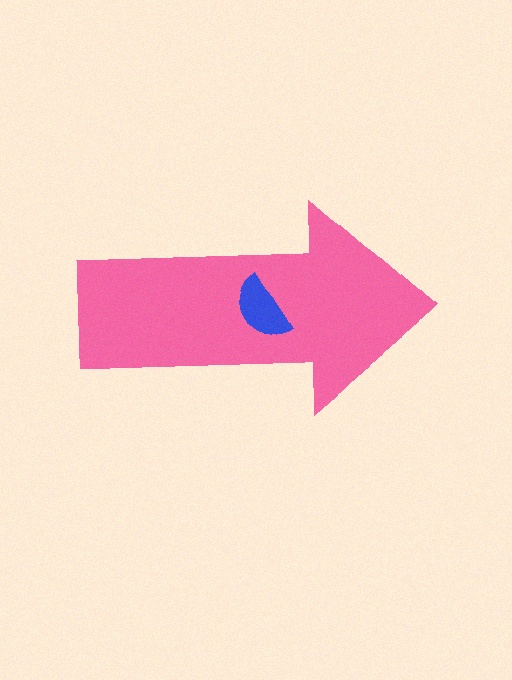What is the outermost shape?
The pink arrow.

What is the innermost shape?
The blue semicircle.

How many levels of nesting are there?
2.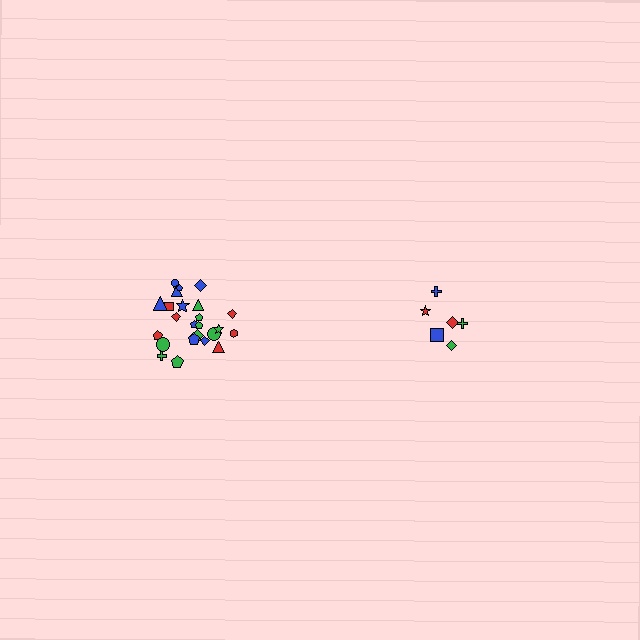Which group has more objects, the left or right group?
The left group.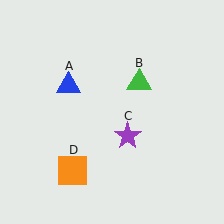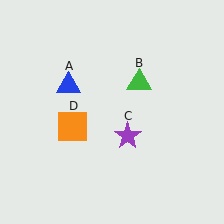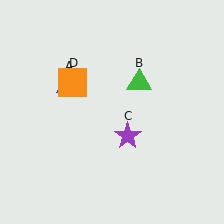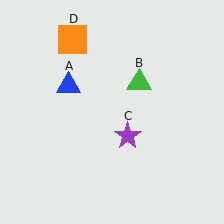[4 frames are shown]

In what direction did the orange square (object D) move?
The orange square (object D) moved up.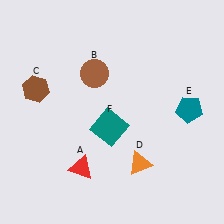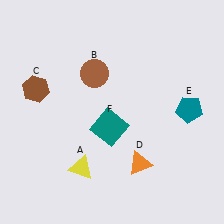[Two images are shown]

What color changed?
The triangle (A) changed from red in Image 1 to yellow in Image 2.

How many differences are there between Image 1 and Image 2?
There is 1 difference between the two images.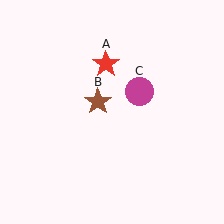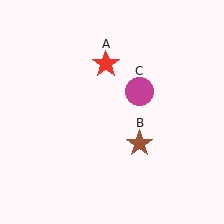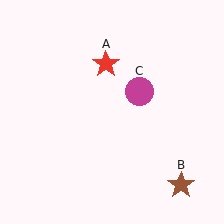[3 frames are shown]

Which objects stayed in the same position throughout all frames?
Red star (object A) and magenta circle (object C) remained stationary.